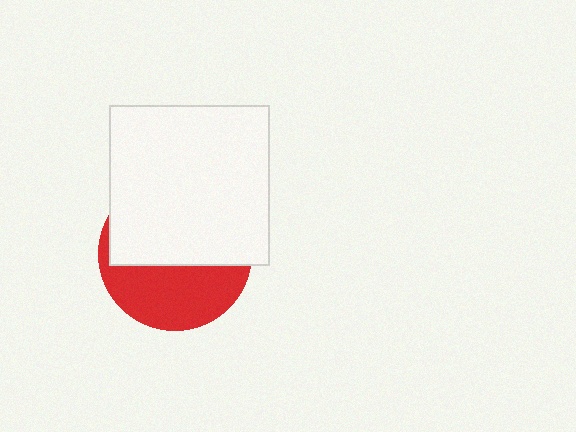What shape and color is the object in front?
The object in front is a white square.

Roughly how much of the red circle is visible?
A small part of it is visible (roughly 43%).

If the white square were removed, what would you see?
You would see the complete red circle.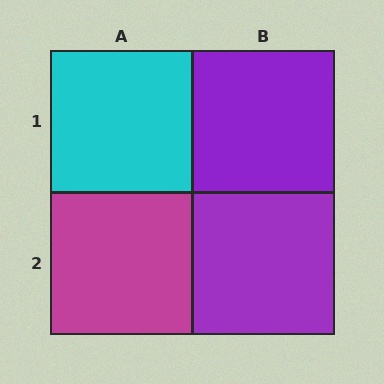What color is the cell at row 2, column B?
Purple.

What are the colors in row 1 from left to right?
Cyan, purple.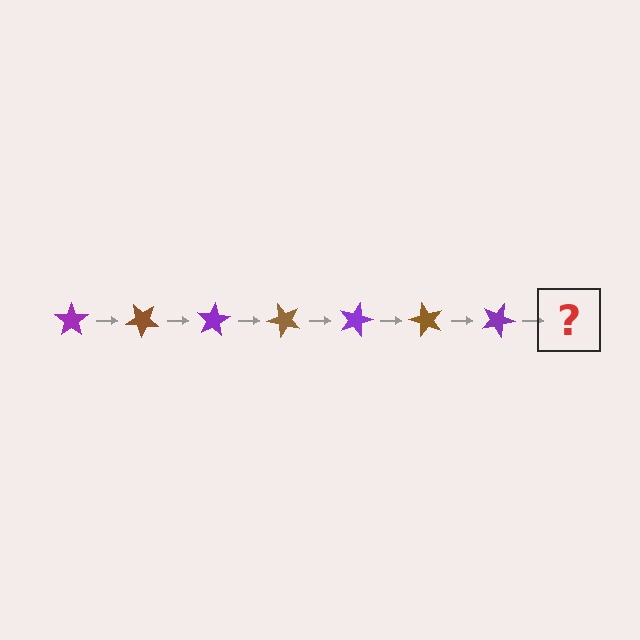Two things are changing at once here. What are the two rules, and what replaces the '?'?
The two rules are that it rotates 40 degrees each step and the color cycles through purple and brown. The '?' should be a brown star, rotated 280 degrees from the start.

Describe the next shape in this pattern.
It should be a brown star, rotated 280 degrees from the start.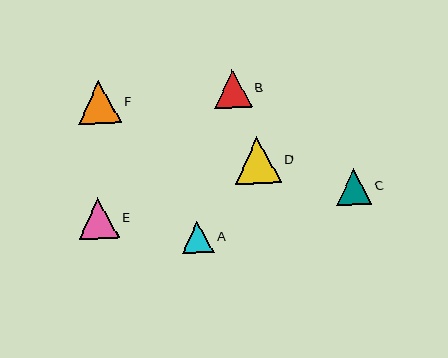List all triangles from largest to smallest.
From largest to smallest: D, F, E, B, C, A.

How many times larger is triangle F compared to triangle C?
Triangle F is approximately 1.2 times the size of triangle C.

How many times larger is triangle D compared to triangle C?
Triangle D is approximately 1.3 times the size of triangle C.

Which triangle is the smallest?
Triangle A is the smallest with a size of approximately 32 pixels.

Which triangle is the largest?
Triangle D is the largest with a size of approximately 46 pixels.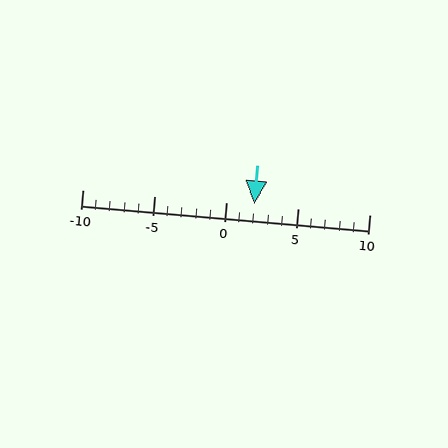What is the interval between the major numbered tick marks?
The major tick marks are spaced 5 units apart.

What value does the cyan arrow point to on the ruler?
The cyan arrow points to approximately 2.